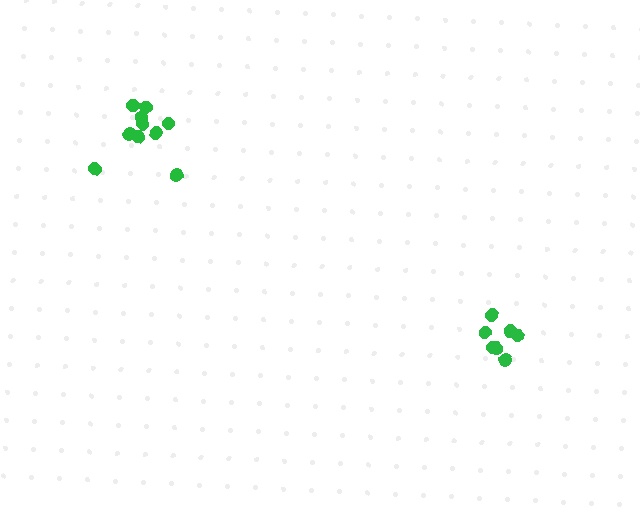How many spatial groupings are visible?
There are 2 spatial groupings.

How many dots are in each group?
Group 1: 7 dots, Group 2: 10 dots (17 total).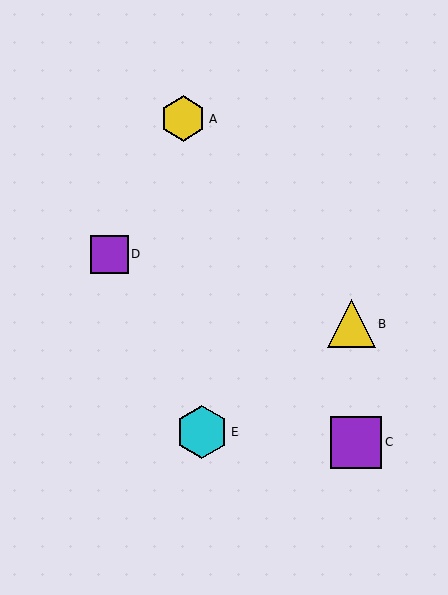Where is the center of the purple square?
The center of the purple square is at (109, 254).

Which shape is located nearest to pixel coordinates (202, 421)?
The cyan hexagon (labeled E) at (202, 432) is nearest to that location.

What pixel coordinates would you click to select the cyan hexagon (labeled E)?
Click at (202, 432) to select the cyan hexagon E.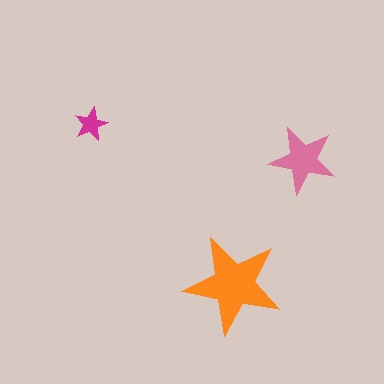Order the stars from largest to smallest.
the orange one, the pink one, the magenta one.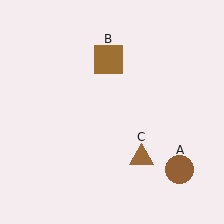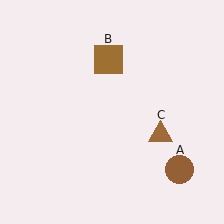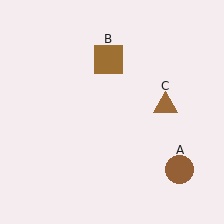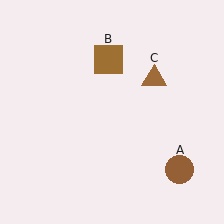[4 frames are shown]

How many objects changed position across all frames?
1 object changed position: brown triangle (object C).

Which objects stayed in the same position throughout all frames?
Brown circle (object A) and brown square (object B) remained stationary.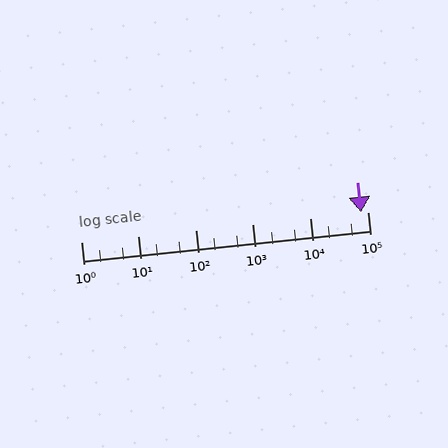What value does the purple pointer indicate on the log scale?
The pointer indicates approximately 78000.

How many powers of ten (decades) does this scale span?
The scale spans 5 decades, from 1 to 100000.